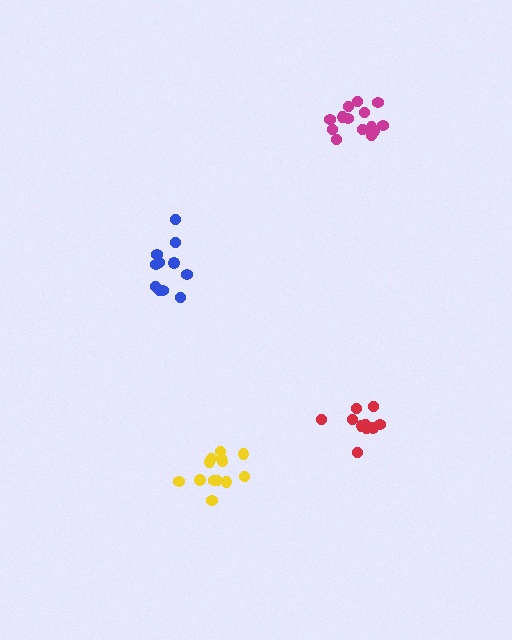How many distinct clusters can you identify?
There are 4 distinct clusters.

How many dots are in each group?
Group 1: 14 dots, Group 2: 11 dots, Group 3: 10 dots, Group 4: 14 dots (49 total).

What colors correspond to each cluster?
The clusters are colored: magenta, blue, red, yellow.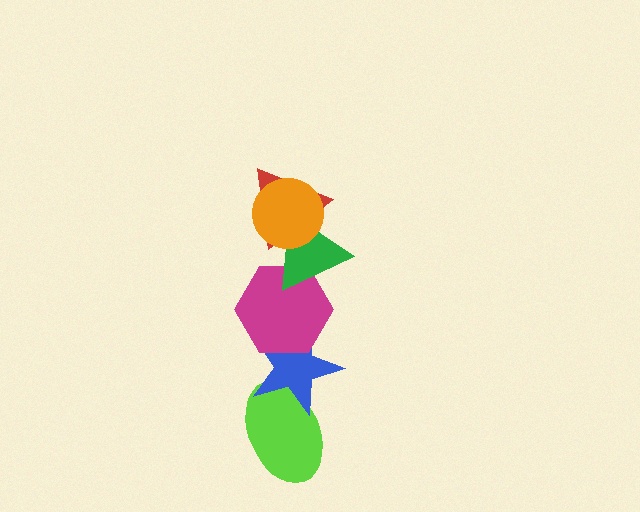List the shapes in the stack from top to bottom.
From top to bottom: the orange circle, the red triangle, the green triangle, the magenta hexagon, the blue star, the lime ellipse.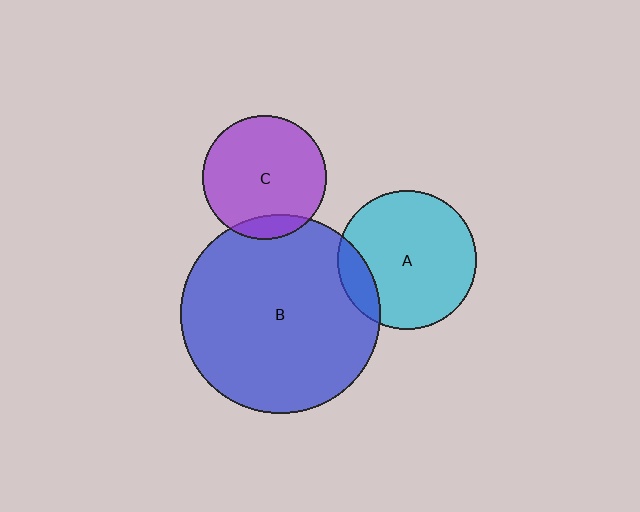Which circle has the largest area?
Circle B (blue).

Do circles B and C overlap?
Yes.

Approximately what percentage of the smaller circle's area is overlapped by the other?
Approximately 10%.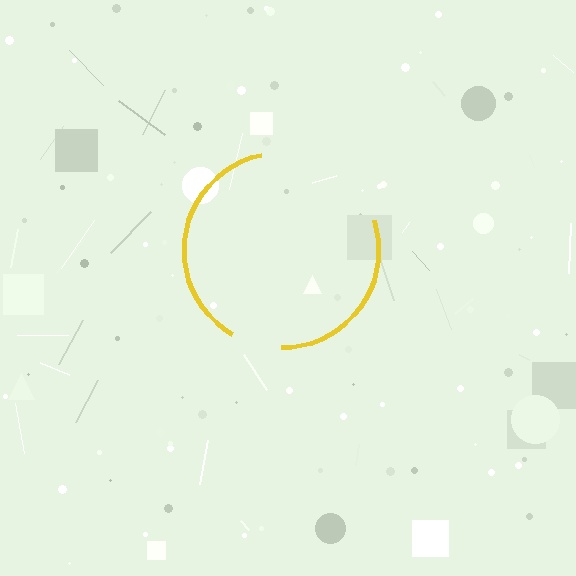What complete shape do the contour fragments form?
The contour fragments form a circle.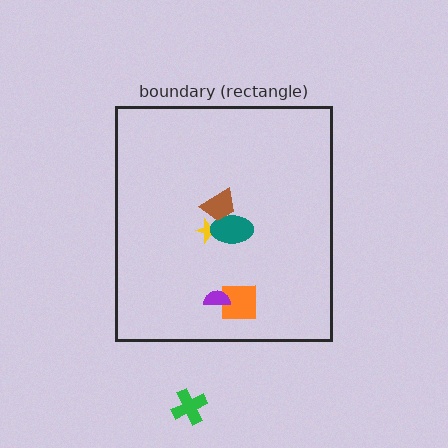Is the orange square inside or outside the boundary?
Inside.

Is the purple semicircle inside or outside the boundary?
Inside.